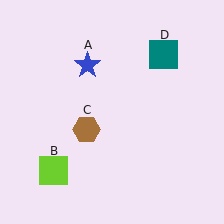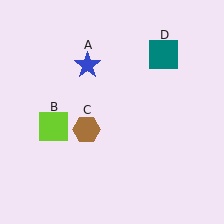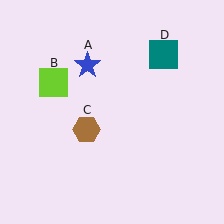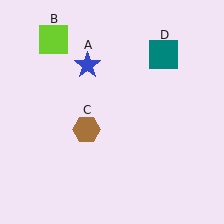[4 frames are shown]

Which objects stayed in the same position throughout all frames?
Blue star (object A) and brown hexagon (object C) and teal square (object D) remained stationary.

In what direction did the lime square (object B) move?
The lime square (object B) moved up.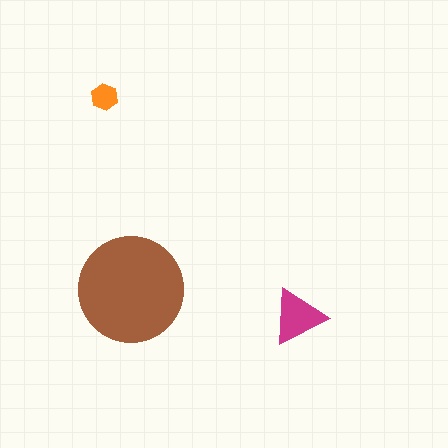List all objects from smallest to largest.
The orange hexagon, the magenta triangle, the brown circle.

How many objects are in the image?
There are 3 objects in the image.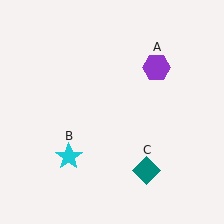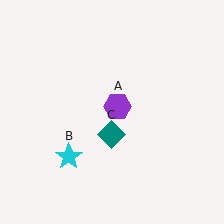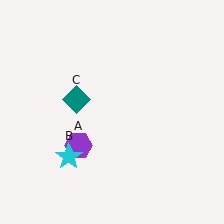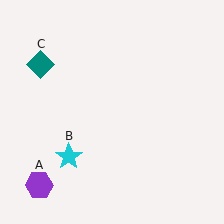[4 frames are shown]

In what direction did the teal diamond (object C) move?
The teal diamond (object C) moved up and to the left.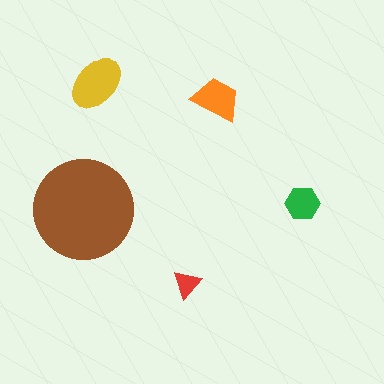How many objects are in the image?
There are 5 objects in the image.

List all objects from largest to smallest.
The brown circle, the yellow ellipse, the orange trapezoid, the green hexagon, the red triangle.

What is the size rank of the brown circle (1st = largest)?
1st.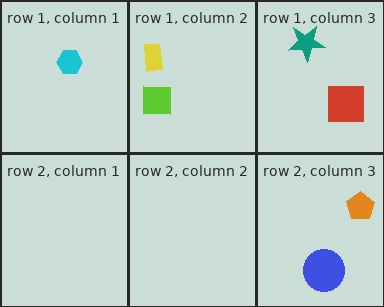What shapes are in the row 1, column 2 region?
The yellow rectangle, the lime square.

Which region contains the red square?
The row 1, column 3 region.